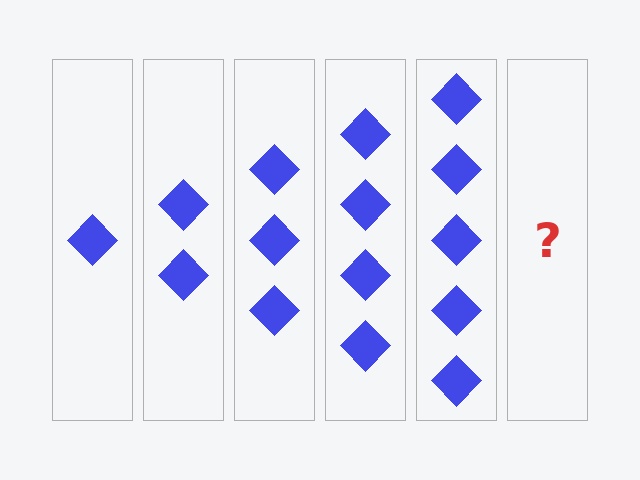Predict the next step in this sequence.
The next step is 6 diamonds.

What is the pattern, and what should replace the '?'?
The pattern is that each step adds one more diamond. The '?' should be 6 diamonds.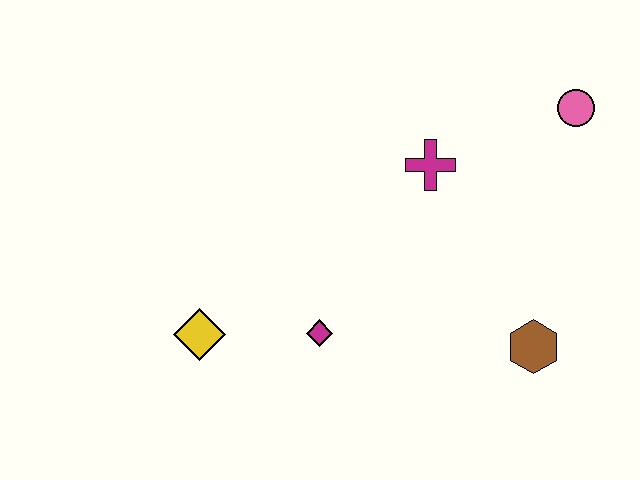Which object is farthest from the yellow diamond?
The pink circle is farthest from the yellow diamond.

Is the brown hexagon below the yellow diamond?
Yes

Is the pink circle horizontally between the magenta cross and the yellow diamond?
No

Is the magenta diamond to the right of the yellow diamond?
Yes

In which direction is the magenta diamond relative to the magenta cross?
The magenta diamond is below the magenta cross.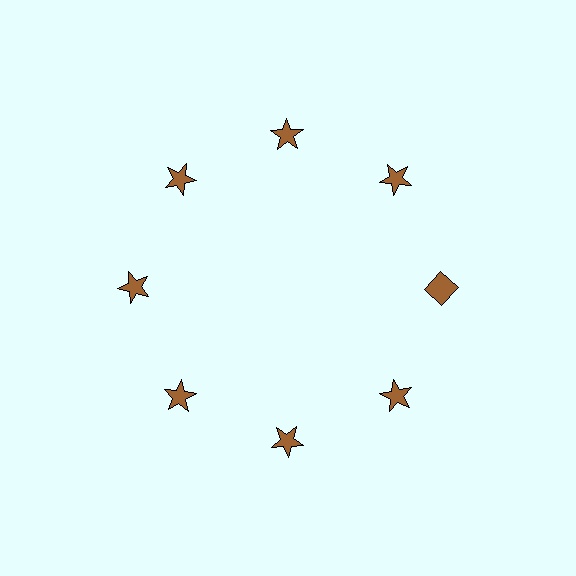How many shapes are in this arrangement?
There are 8 shapes arranged in a ring pattern.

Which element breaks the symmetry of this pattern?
The brown diamond at roughly the 3 o'clock position breaks the symmetry. All other shapes are brown stars.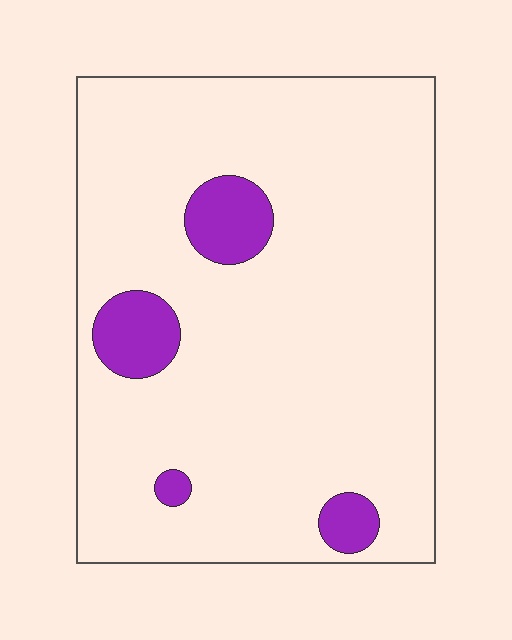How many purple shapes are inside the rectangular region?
4.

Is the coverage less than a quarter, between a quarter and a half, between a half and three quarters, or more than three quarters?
Less than a quarter.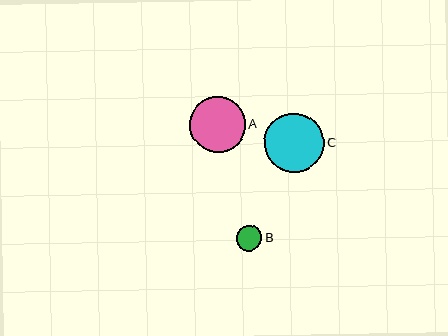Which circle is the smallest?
Circle B is the smallest with a size of approximately 25 pixels.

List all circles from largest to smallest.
From largest to smallest: C, A, B.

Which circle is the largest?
Circle C is the largest with a size of approximately 60 pixels.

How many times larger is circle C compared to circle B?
Circle C is approximately 2.4 times the size of circle B.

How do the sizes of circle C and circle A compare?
Circle C and circle A are approximately the same size.